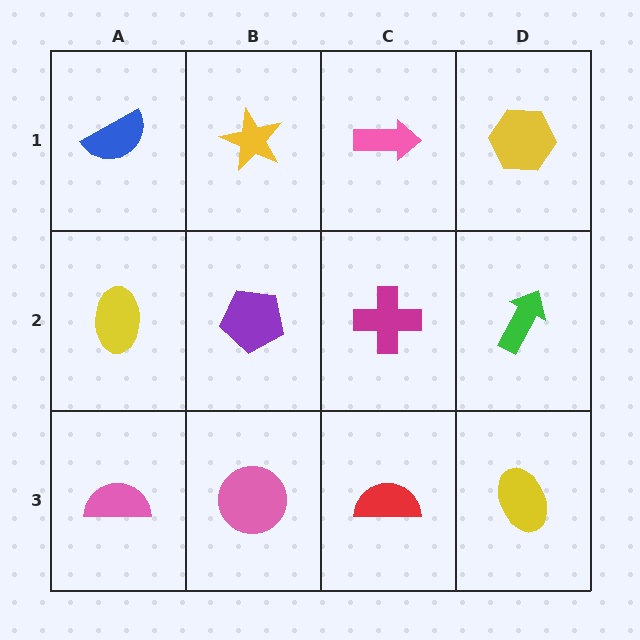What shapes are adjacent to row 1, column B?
A purple pentagon (row 2, column B), a blue semicircle (row 1, column A), a pink arrow (row 1, column C).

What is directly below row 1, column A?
A yellow ellipse.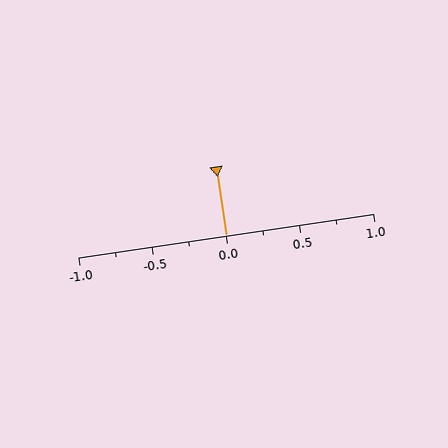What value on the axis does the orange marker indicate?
The marker indicates approximately 0.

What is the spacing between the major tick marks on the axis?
The major ticks are spaced 0.5 apart.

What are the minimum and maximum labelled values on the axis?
The axis runs from -1.0 to 1.0.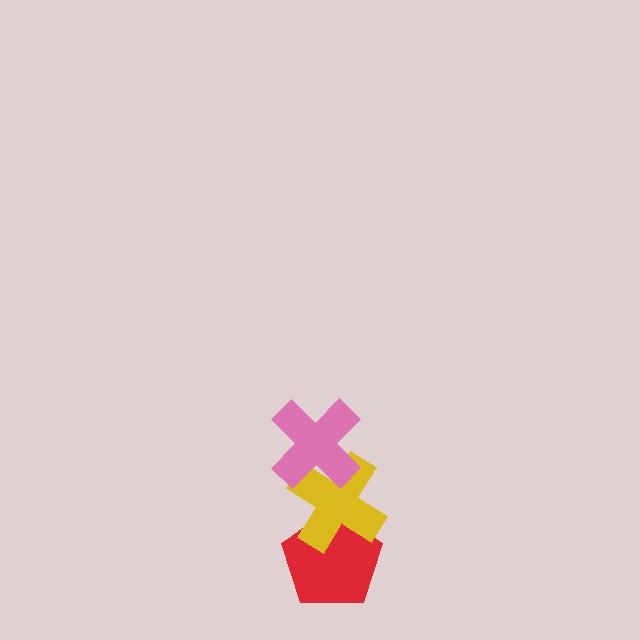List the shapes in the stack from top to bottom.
From top to bottom: the pink cross, the yellow cross, the red pentagon.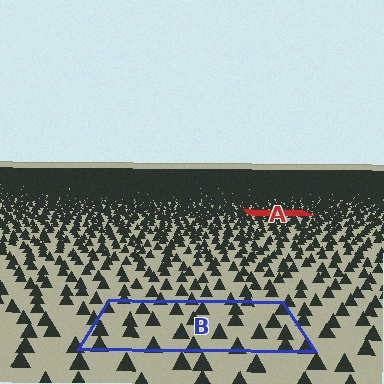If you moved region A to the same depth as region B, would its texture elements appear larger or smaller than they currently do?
They would appear larger. At a closer depth, the same texture elements are projected at a bigger on-screen size.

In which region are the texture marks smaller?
The texture marks are smaller in region A, because it is farther away.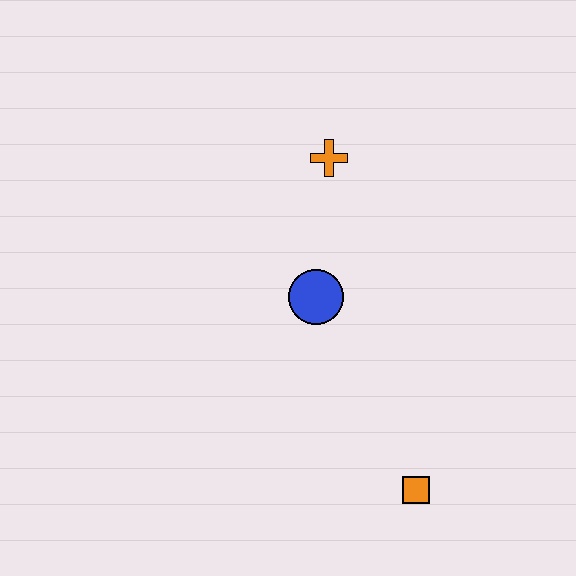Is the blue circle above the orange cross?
No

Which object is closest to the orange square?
The blue circle is closest to the orange square.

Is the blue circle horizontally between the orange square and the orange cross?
No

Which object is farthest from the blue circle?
The orange square is farthest from the blue circle.